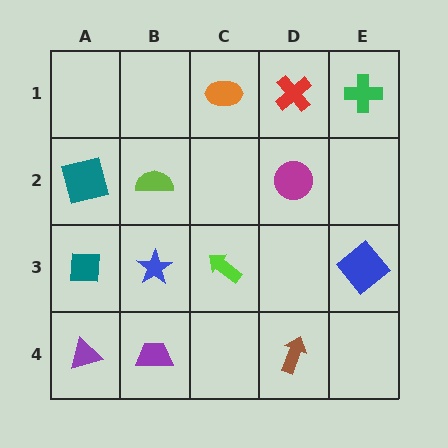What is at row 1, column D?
A red cross.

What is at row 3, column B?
A blue star.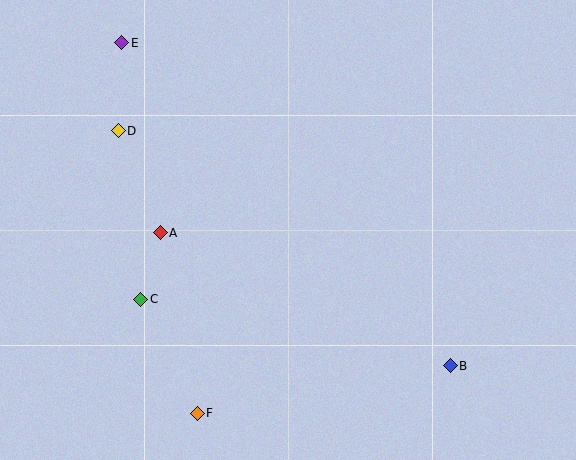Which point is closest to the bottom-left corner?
Point F is closest to the bottom-left corner.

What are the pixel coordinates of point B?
Point B is at (450, 366).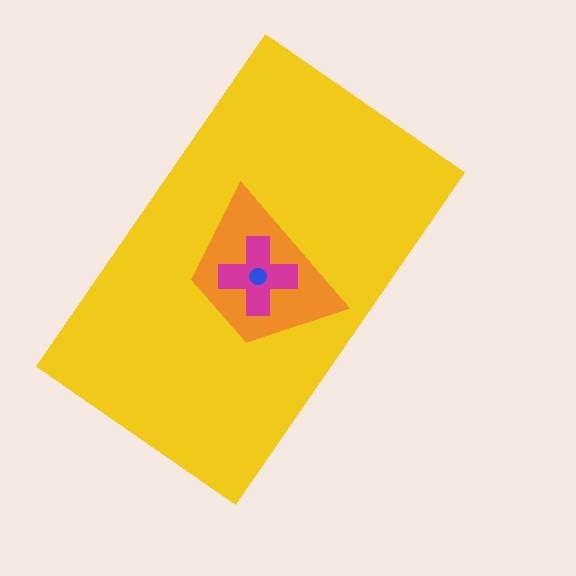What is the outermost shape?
The yellow rectangle.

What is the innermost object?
The blue circle.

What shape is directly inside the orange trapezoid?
The magenta cross.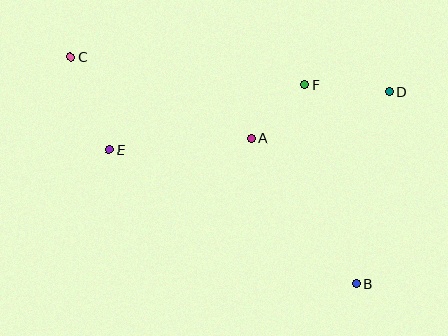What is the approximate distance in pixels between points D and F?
The distance between D and F is approximately 85 pixels.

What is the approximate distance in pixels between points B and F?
The distance between B and F is approximately 206 pixels.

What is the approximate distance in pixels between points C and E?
The distance between C and E is approximately 101 pixels.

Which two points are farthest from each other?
Points B and C are farthest from each other.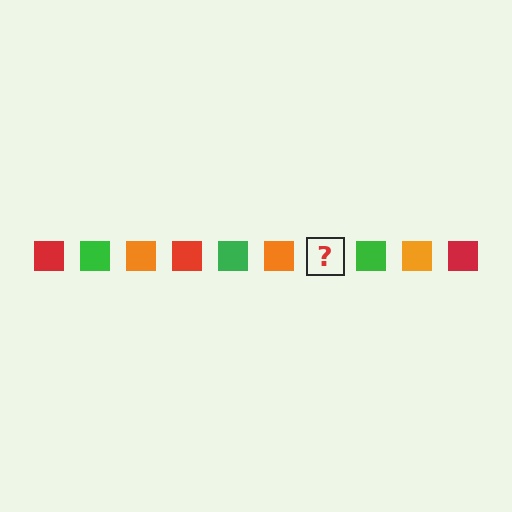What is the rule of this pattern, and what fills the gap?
The rule is that the pattern cycles through red, green, orange squares. The gap should be filled with a red square.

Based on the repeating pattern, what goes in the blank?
The blank should be a red square.